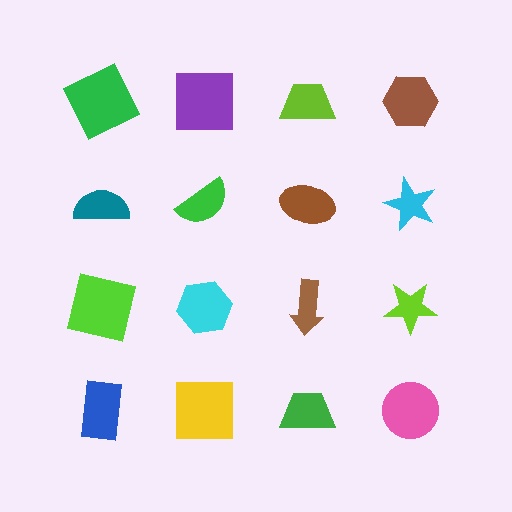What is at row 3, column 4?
A lime star.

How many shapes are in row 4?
4 shapes.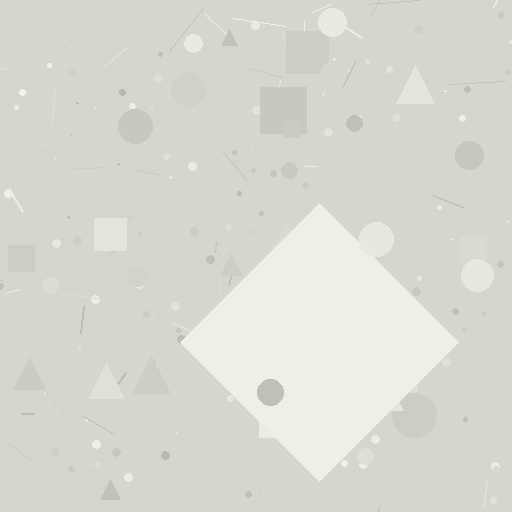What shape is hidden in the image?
A diamond is hidden in the image.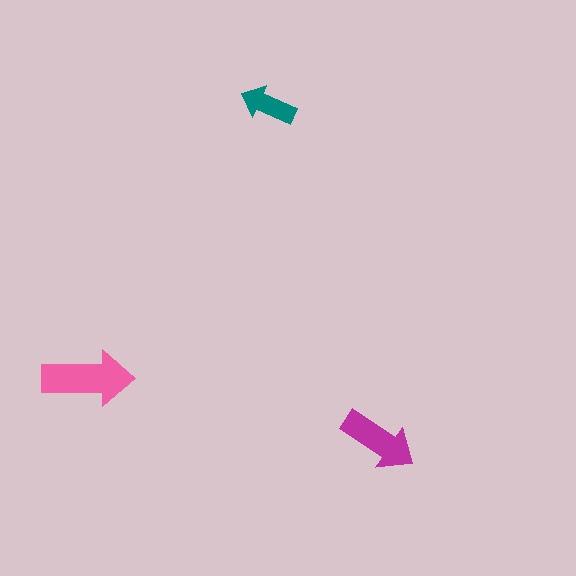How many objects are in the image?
There are 3 objects in the image.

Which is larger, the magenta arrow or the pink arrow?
The pink one.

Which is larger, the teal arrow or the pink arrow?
The pink one.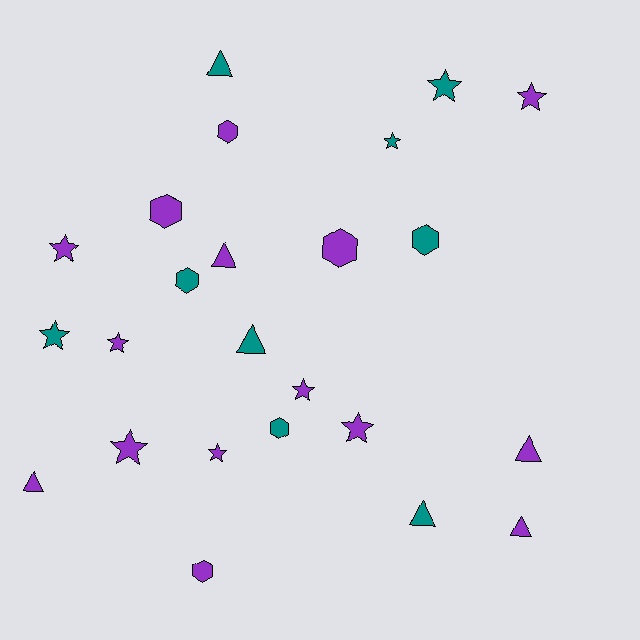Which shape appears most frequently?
Star, with 10 objects.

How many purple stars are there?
There are 7 purple stars.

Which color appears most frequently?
Purple, with 15 objects.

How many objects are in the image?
There are 24 objects.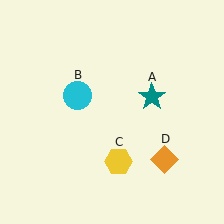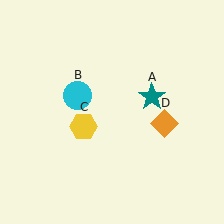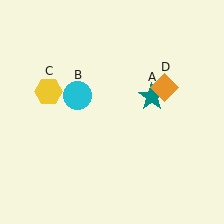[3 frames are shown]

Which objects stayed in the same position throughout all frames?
Teal star (object A) and cyan circle (object B) remained stationary.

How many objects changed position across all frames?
2 objects changed position: yellow hexagon (object C), orange diamond (object D).